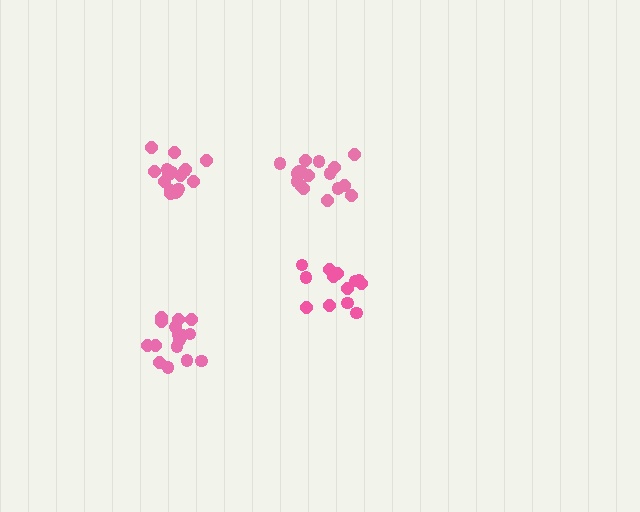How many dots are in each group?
Group 1: 16 dots, Group 2: 18 dots, Group 3: 13 dots, Group 4: 17 dots (64 total).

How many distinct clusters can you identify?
There are 4 distinct clusters.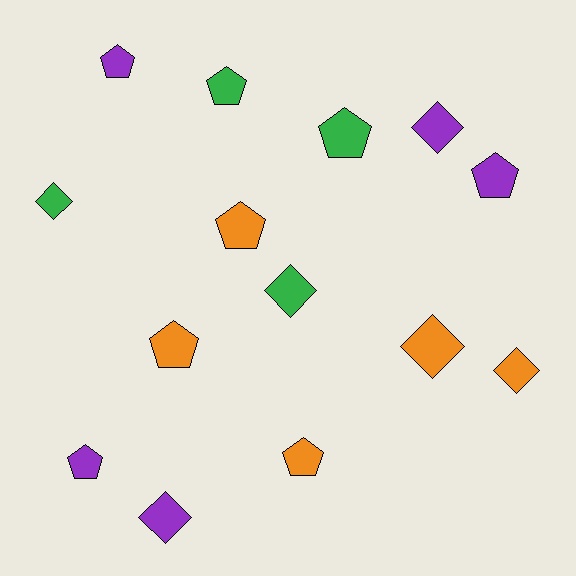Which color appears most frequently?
Purple, with 5 objects.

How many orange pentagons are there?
There are 3 orange pentagons.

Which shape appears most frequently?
Pentagon, with 8 objects.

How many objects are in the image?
There are 14 objects.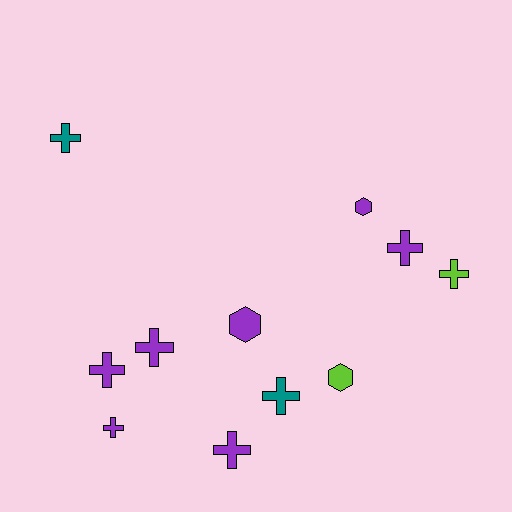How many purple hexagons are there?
There are 2 purple hexagons.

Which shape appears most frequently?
Cross, with 8 objects.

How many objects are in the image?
There are 11 objects.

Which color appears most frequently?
Purple, with 7 objects.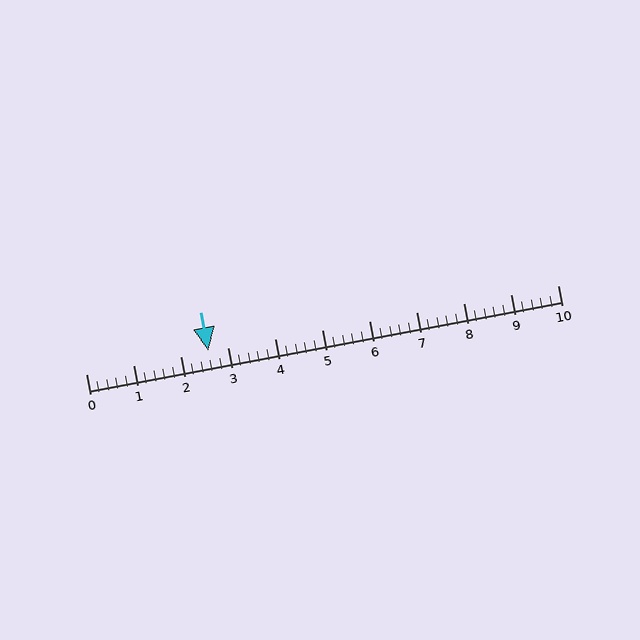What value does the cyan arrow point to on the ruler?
The cyan arrow points to approximately 2.6.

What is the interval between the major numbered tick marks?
The major tick marks are spaced 1 units apart.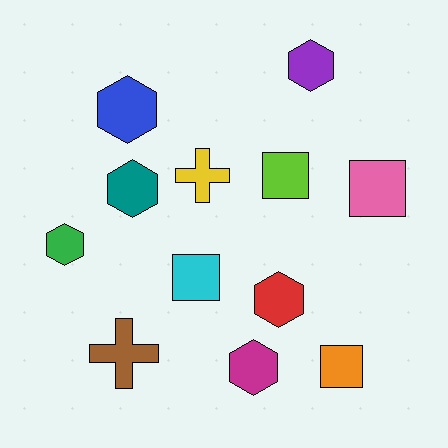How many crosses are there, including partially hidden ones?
There are 2 crosses.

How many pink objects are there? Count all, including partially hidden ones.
There is 1 pink object.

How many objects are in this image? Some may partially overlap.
There are 12 objects.